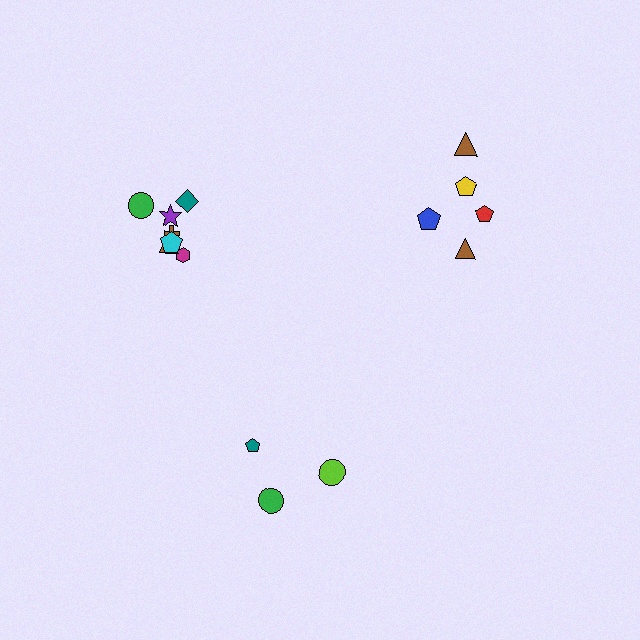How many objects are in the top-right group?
There are 5 objects.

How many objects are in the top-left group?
There are 7 objects.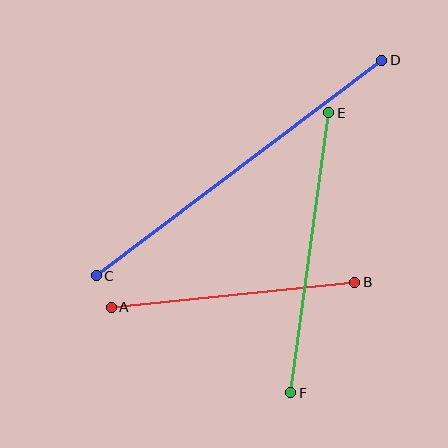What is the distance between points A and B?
The distance is approximately 245 pixels.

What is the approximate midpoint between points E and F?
The midpoint is at approximately (310, 253) pixels.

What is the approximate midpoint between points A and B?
The midpoint is at approximately (233, 295) pixels.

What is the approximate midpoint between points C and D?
The midpoint is at approximately (239, 168) pixels.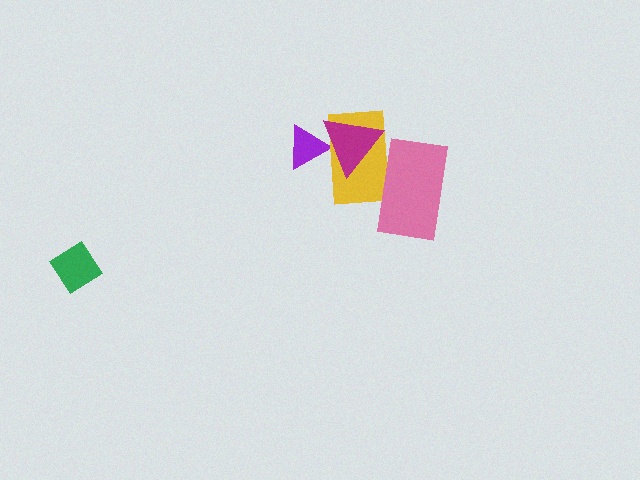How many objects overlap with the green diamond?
0 objects overlap with the green diamond.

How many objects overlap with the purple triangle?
2 objects overlap with the purple triangle.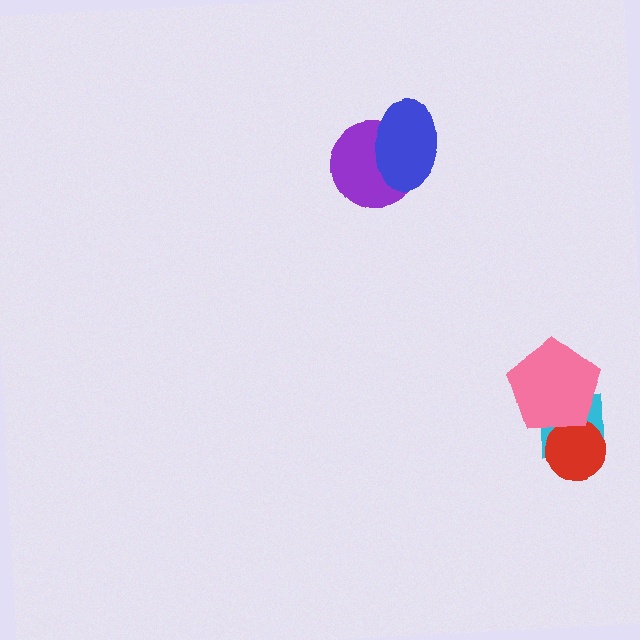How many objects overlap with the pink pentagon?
2 objects overlap with the pink pentagon.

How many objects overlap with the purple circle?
1 object overlaps with the purple circle.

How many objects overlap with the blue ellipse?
1 object overlaps with the blue ellipse.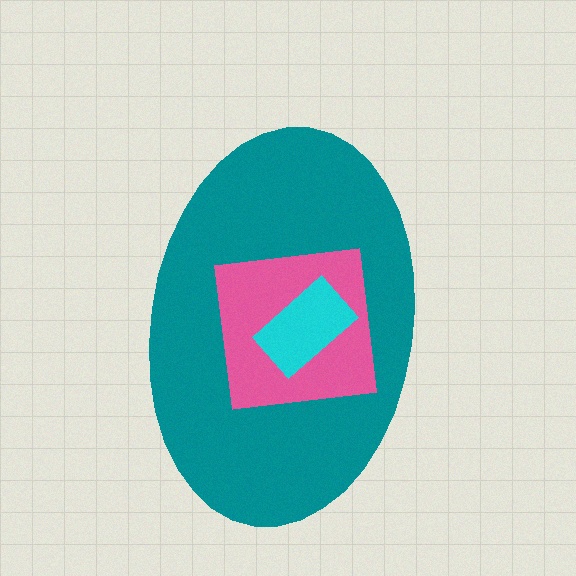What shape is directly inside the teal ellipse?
The pink square.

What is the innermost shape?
The cyan rectangle.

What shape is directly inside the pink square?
The cyan rectangle.